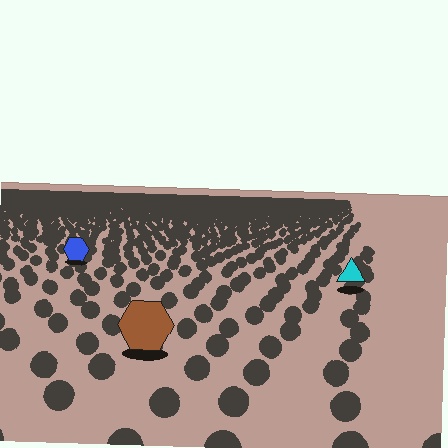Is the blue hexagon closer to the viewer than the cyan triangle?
No. The cyan triangle is closer — you can tell from the texture gradient: the ground texture is coarser near it.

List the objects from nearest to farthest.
From nearest to farthest: the brown hexagon, the cyan triangle, the blue hexagon.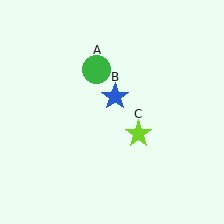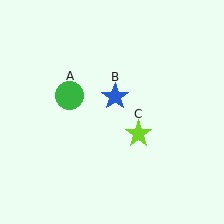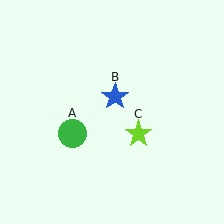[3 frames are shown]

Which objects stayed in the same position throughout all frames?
Blue star (object B) and lime star (object C) remained stationary.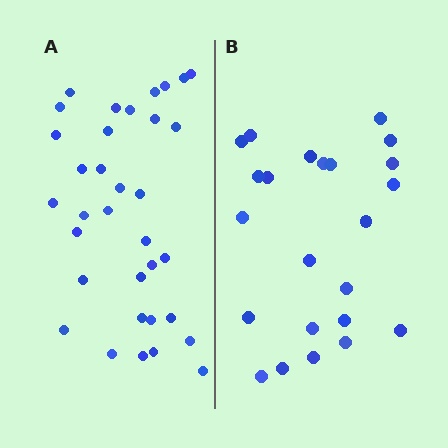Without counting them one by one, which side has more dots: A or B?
Region A (the left region) has more dots.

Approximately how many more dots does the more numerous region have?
Region A has roughly 12 or so more dots than region B.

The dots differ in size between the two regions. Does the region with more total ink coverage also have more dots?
No. Region B has more total ink coverage because its dots are larger, but region A actually contains more individual dots. Total area can be misleading — the number of items is what matters here.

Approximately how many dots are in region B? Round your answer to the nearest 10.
About 20 dots. (The exact count is 23, which rounds to 20.)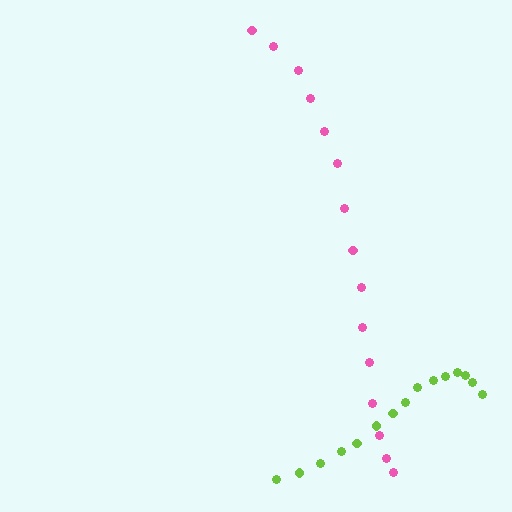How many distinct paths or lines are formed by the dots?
There are 2 distinct paths.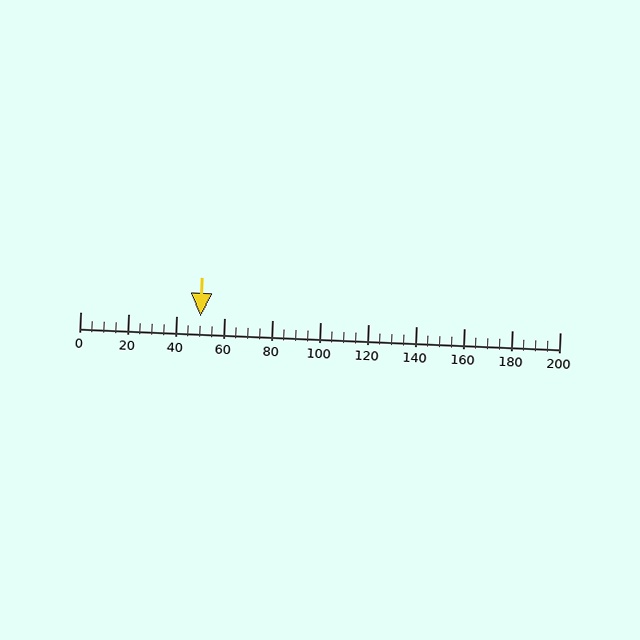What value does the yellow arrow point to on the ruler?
The yellow arrow points to approximately 50.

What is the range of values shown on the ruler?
The ruler shows values from 0 to 200.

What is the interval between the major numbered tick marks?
The major tick marks are spaced 20 units apart.